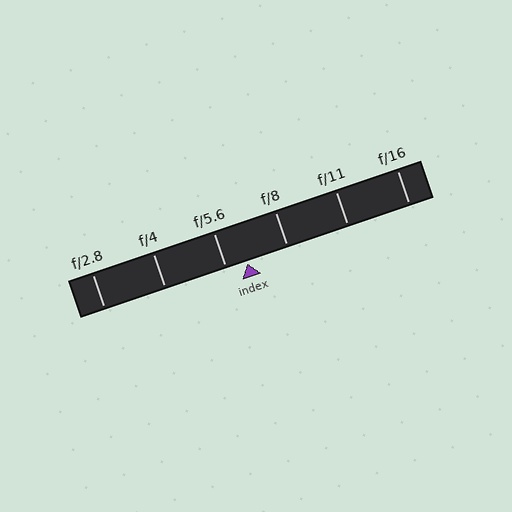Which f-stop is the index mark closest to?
The index mark is closest to f/5.6.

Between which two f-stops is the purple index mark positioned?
The index mark is between f/5.6 and f/8.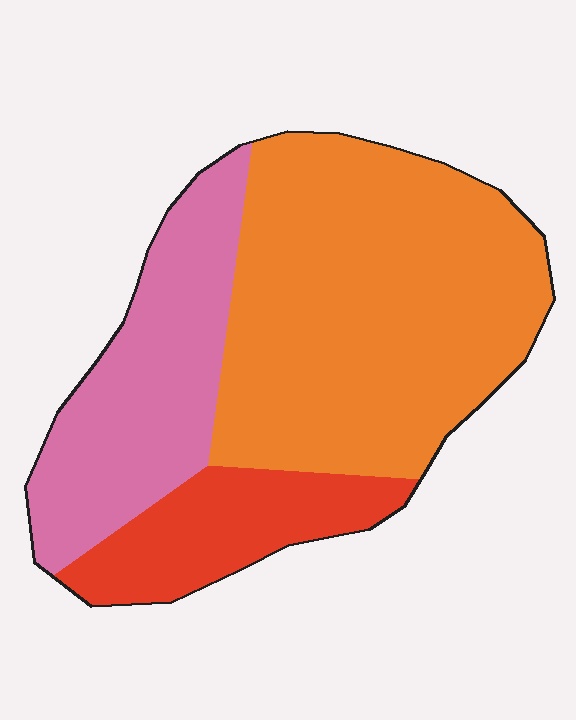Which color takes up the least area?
Red, at roughly 15%.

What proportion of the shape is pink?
Pink takes up between a sixth and a third of the shape.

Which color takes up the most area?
Orange, at roughly 55%.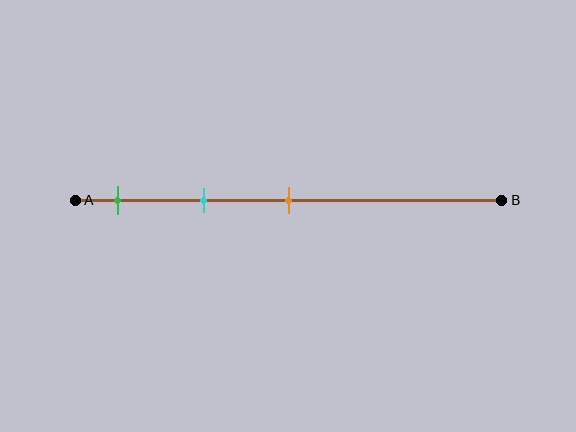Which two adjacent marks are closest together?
The green and cyan marks are the closest adjacent pair.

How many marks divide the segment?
There are 3 marks dividing the segment.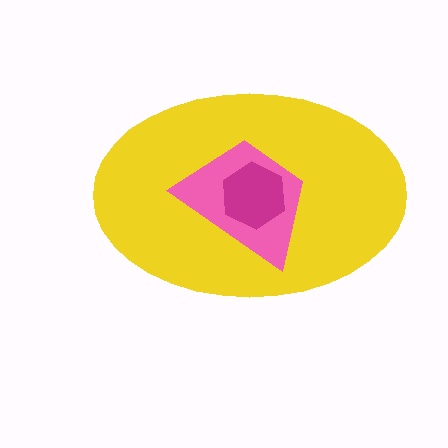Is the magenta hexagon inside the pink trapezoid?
Yes.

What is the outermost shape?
The yellow ellipse.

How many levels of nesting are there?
3.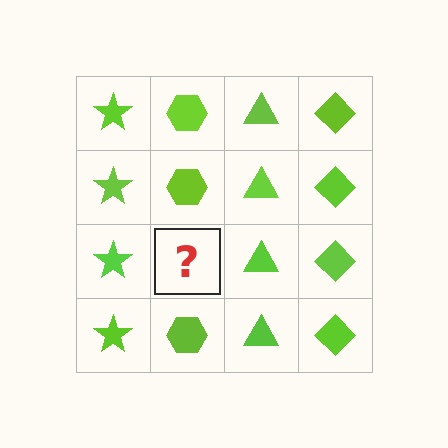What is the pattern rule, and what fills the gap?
The rule is that each column has a consistent shape. The gap should be filled with a lime hexagon.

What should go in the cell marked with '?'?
The missing cell should contain a lime hexagon.